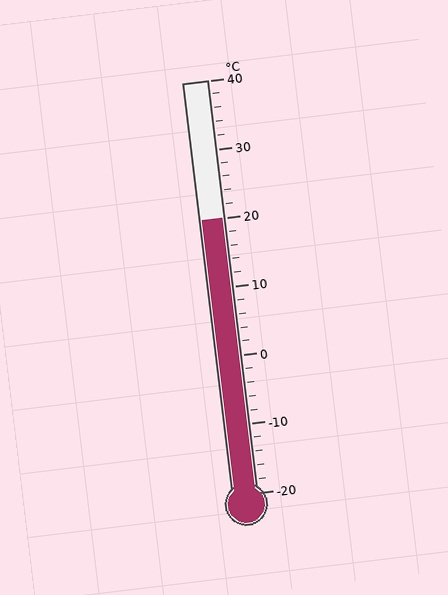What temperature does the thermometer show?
The thermometer shows approximately 20°C.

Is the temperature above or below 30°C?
The temperature is below 30°C.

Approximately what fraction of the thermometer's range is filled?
The thermometer is filled to approximately 65% of its range.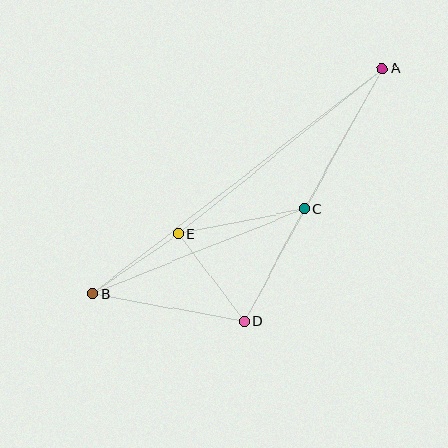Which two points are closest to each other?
Points B and E are closest to each other.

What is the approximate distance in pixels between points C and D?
The distance between C and D is approximately 127 pixels.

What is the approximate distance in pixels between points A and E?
The distance between A and E is approximately 263 pixels.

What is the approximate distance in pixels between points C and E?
The distance between C and E is approximately 128 pixels.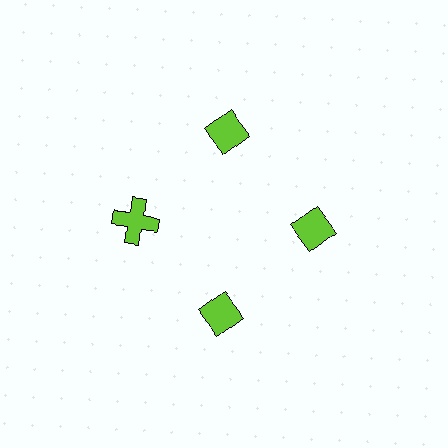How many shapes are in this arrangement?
There are 4 shapes arranged in a ring pattern.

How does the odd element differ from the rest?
It has a different shape: cross instead of diamond.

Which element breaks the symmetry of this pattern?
The lime cross at roughly the 9 o'clock position breaks the symmetry. All other shapes are lime diamonds.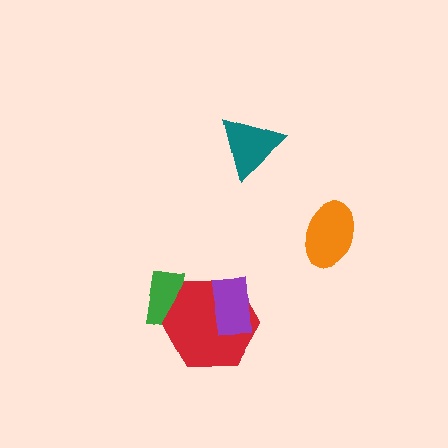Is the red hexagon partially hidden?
Yes, it is partially covered by another shape.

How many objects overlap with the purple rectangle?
1 object overlaps with the purple rectangle.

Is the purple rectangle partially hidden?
No, no other shape covers it.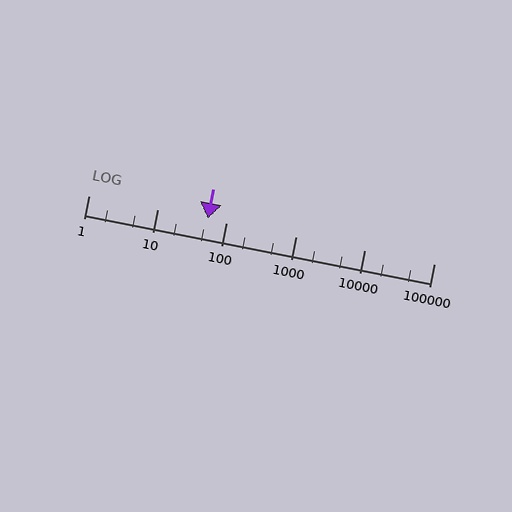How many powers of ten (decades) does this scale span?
The scale spans 5 decades, from 1 to 100000.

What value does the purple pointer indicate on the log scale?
The pointer indicates approximately 54.